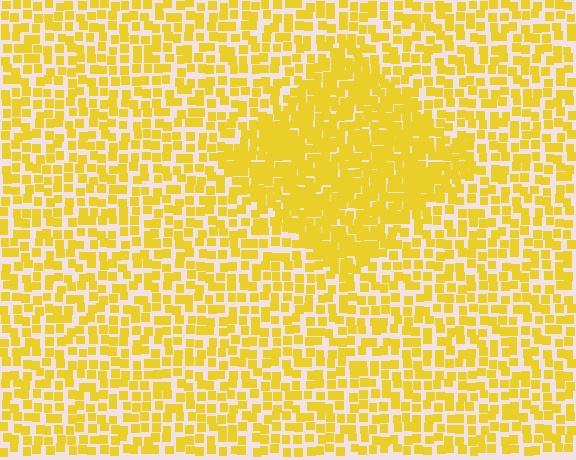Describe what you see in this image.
The image contains small yellow elements arranged at two different densities. A diamond-shaped region is visible where the elements are more densely packed than the surrounding area.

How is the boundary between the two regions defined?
The boundary is defined by a change in element density (approximately 1.8x ratio). All elements are the same color, size, and shape.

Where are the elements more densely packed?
The elements are more densely packed inside the diamond boundary.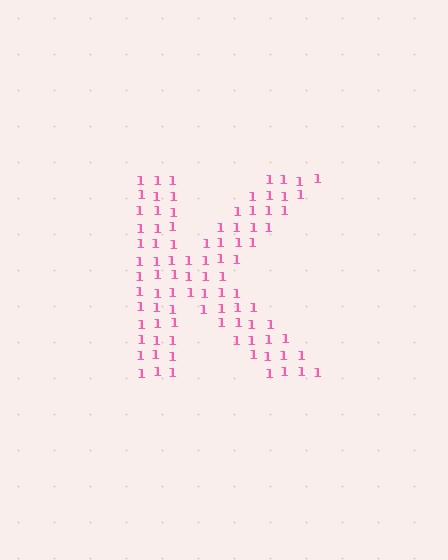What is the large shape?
The large shape is the letter K.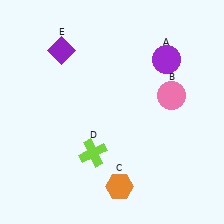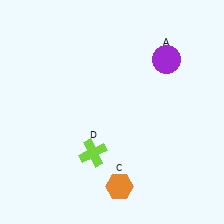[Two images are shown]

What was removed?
The purple diamond (E), the pink circle (B) were removed in Image 2.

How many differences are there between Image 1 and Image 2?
There are 2 differences between the two images.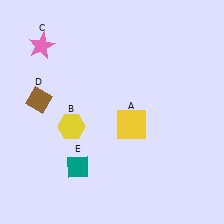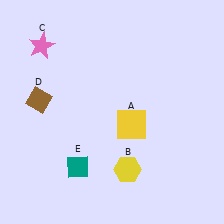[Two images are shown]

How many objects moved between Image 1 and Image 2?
1 object moved between the two images.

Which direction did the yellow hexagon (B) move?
The yellow hexagon (B) moved right.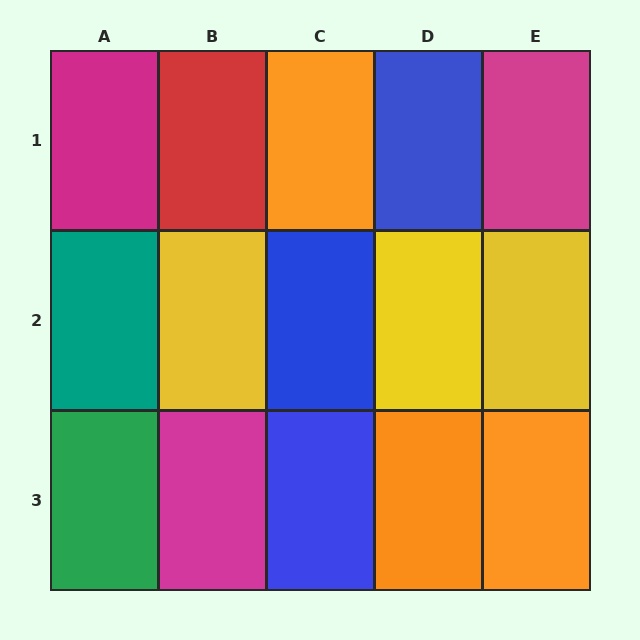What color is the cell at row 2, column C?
Blue.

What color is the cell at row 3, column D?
Orange.